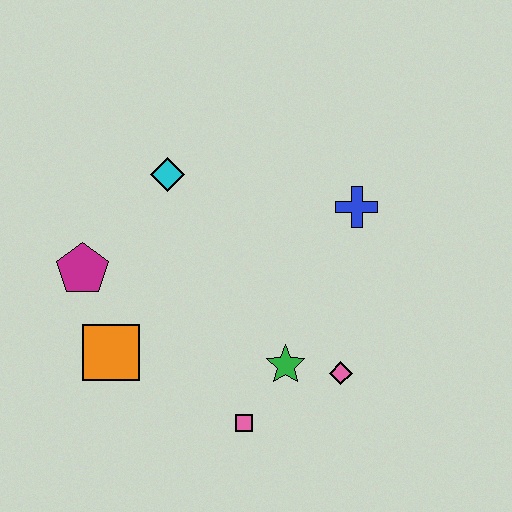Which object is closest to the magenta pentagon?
The orange square is closest to the magenta pentagon.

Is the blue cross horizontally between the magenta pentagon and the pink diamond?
No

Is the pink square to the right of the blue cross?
No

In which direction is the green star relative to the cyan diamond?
The green star is below the cyan diamond.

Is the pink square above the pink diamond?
No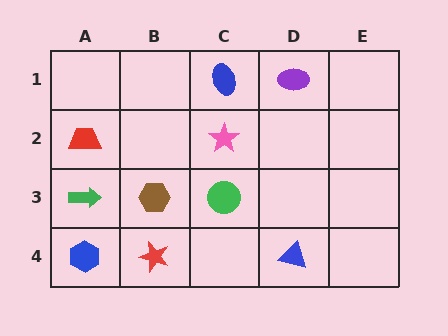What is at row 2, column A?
A red trapezoid.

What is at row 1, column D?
A purple ellipse.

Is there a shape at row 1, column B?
No, that cell is empty.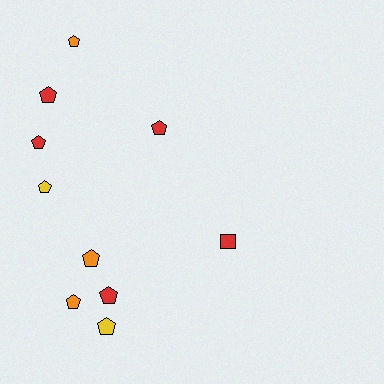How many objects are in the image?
There are 10 objects.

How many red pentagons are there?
There are 4 red pentagons.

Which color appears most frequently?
Red, with 5 objects.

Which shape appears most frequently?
Pentagon, with 9 objects.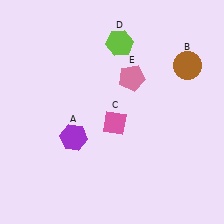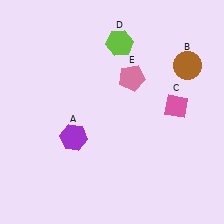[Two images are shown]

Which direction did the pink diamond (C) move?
The pink diamond (C) moved right.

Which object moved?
The pink diamond (C) moved right.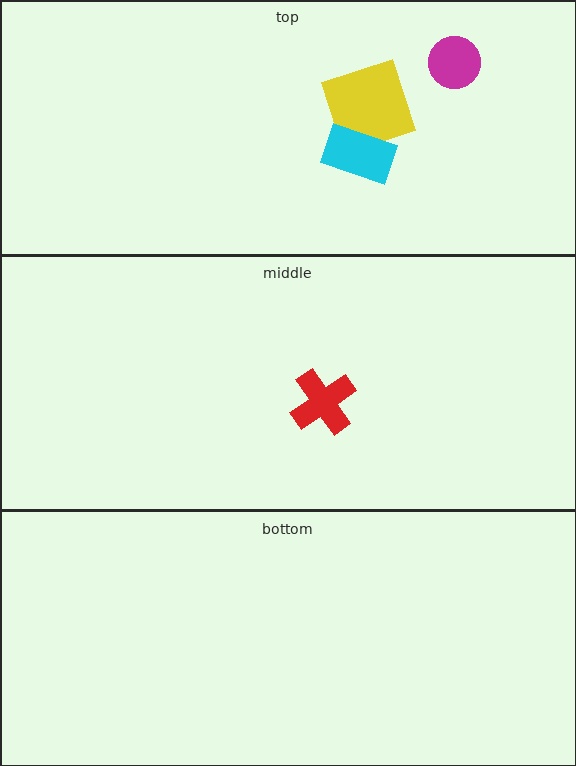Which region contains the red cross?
The middle region.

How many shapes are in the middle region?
1.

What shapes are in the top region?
The magenta circle, the yellow square, the cyan rectangle.